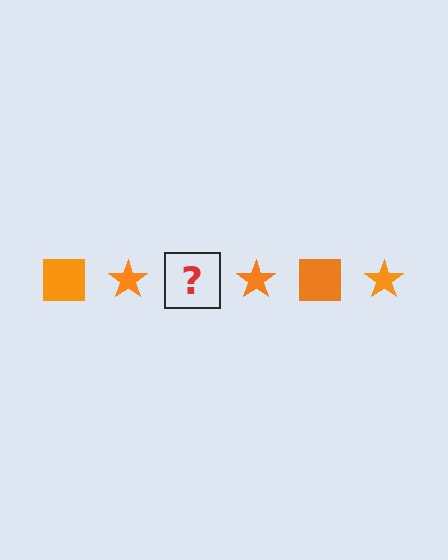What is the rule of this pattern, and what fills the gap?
The rule is that the pattern cycles through square, star shapes in orange. The gap should be filled with an orange square.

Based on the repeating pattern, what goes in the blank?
The blank should be an orange square.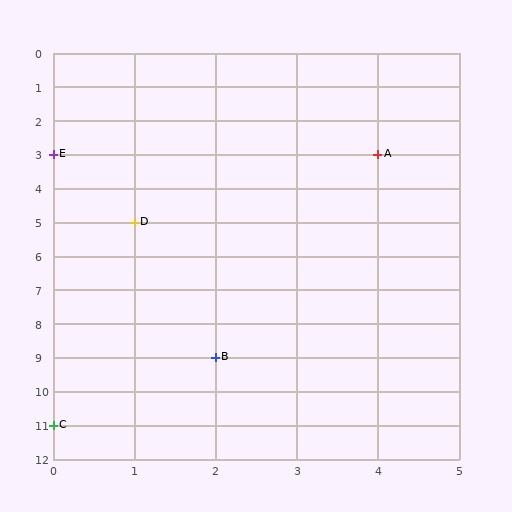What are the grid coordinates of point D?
Point D is at grid coordinates (1, 5).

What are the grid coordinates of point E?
Point E is at grid coordinates (0, 3).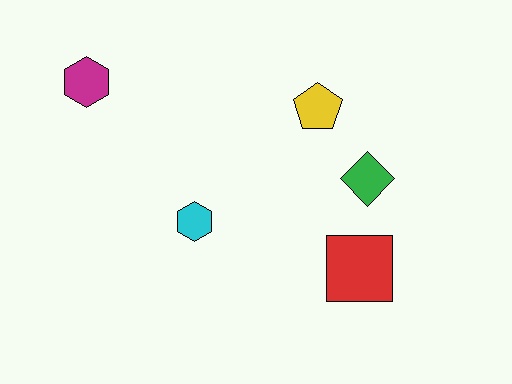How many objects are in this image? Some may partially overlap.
There are 5 objects.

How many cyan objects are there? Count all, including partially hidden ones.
There is 1 cyan object.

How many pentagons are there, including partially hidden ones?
There is 1 pentagon.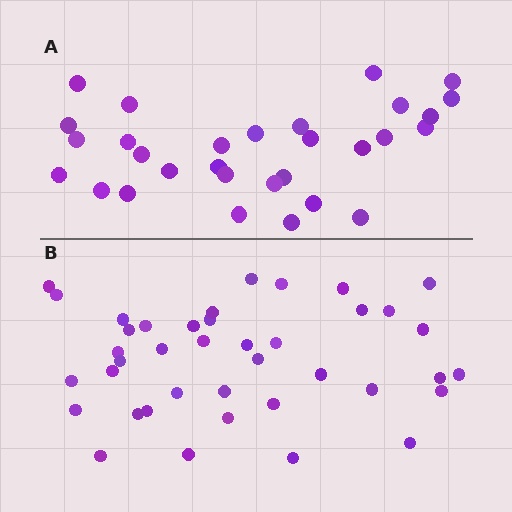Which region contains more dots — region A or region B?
Region B (the bottom region) has more dots.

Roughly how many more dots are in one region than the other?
Region B has roughly 10 or so more dots than region A.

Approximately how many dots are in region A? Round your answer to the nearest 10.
About 30 dots.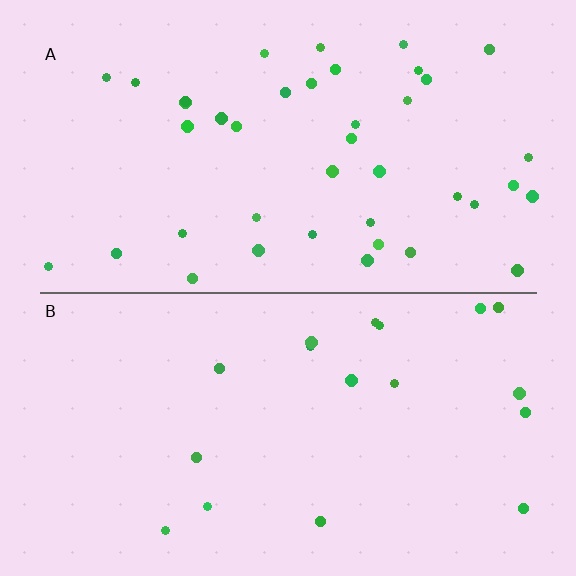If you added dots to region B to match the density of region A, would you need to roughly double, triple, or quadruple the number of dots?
Approximately double.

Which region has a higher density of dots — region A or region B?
A (the top).